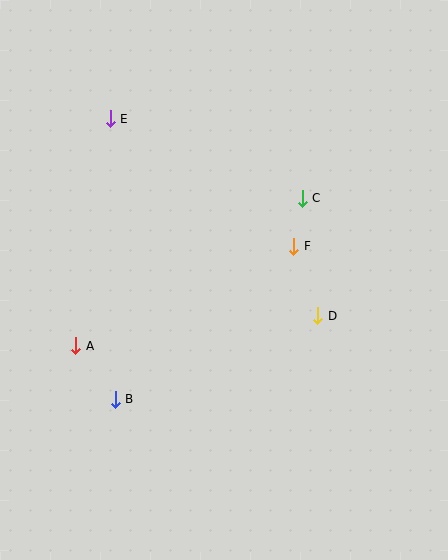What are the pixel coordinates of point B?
Point B is at (115, 399).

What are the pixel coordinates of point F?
Point F is at (294, 246).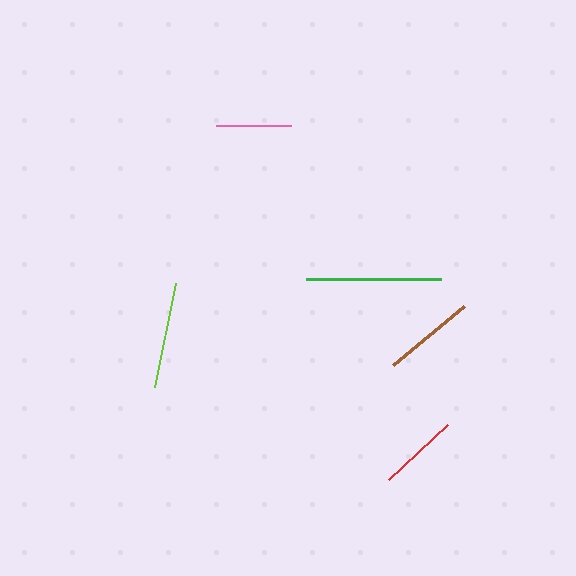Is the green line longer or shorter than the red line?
The green line is longer than the red line.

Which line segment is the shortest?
The pink line is the shortest at approximately 75 pixels.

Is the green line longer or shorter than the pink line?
The green line is longer than the pink line.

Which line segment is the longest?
The green line is the longest at approximately 135 pixels.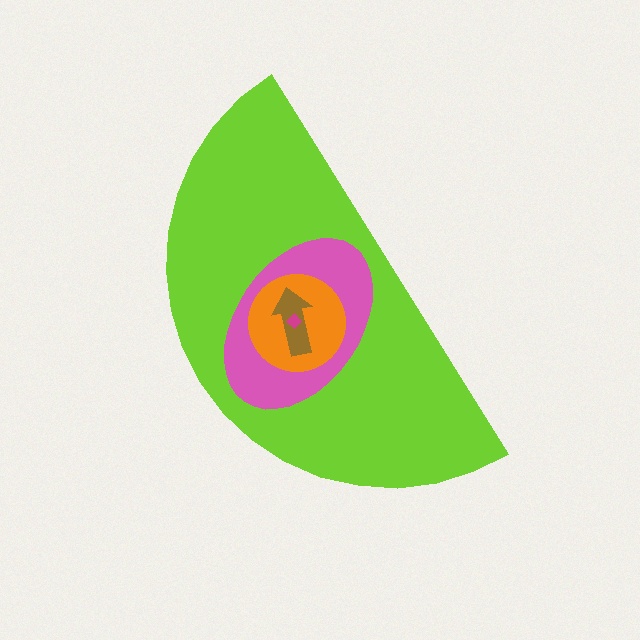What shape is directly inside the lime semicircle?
The pink ellipse.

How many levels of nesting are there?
5.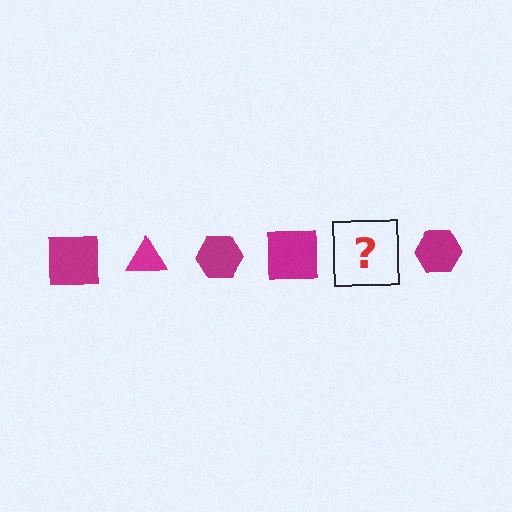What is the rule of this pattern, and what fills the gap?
The rule is that the pattern cycles through square, triangle, hexagon shapes in magenta. The gap should be filled with a magenta triangle.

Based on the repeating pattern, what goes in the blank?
The blank should be a magenta triangle.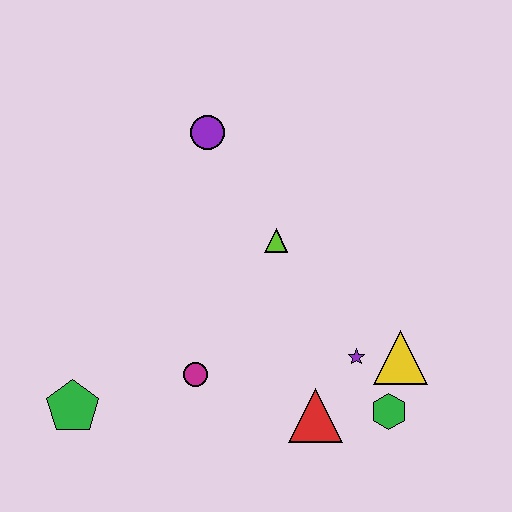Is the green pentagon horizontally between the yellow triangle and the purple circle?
No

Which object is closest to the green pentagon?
The magenta circle is closest to the green pentagon.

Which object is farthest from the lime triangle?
The green pentagon is farthest from the lime triangle.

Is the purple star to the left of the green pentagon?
No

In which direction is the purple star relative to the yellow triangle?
The purple star is to the left of the yellow triangle.